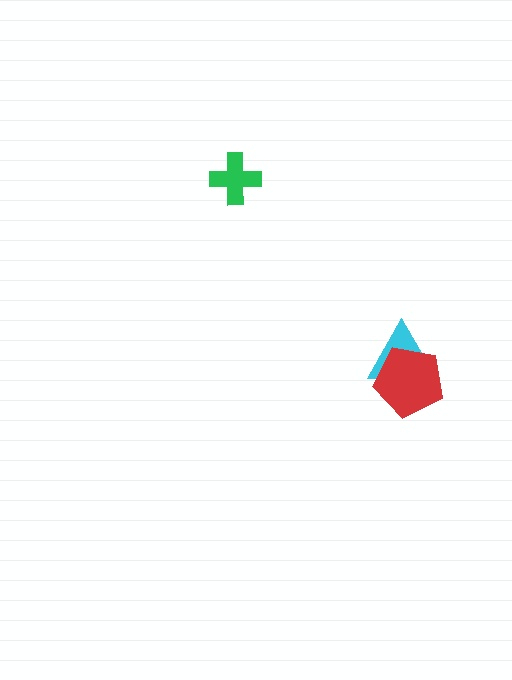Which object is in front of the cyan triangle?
The red pentagon is in front of the cyan triangle.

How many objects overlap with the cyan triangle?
1 object overlaps with the cyan triangle.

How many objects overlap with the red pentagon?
1 object overlaps with the red pentagon.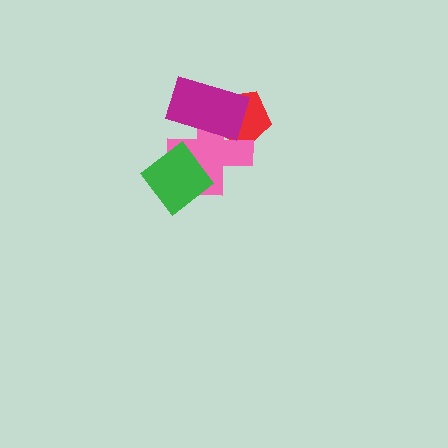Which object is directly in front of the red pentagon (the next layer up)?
The pink cross is directly in front of the red pentagon.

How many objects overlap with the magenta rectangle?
2 objects overlap with the magenta rectangle.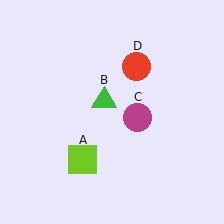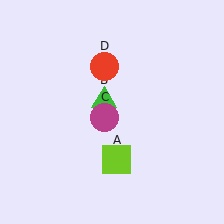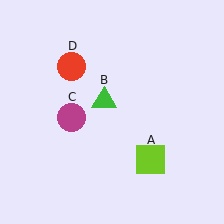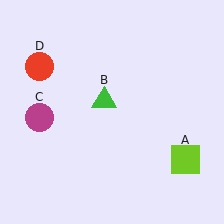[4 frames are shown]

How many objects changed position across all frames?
3 objects changed position: lime square (object A), magenta circle (object C), red circle (object D).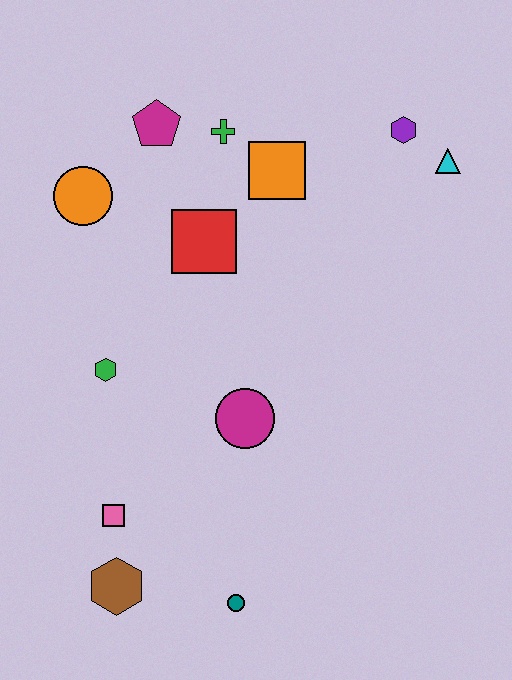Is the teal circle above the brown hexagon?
No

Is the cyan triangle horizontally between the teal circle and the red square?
No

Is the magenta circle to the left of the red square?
No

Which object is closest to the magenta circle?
The green hexagon is closest to the magenta circle.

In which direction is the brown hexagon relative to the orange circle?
The brown hexagon is below the orange circle.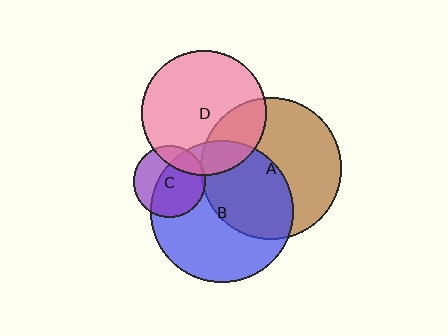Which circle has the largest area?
Circle B (blue).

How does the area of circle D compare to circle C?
Approximately 3.0 times.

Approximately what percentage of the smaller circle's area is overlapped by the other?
Approximately 45%.